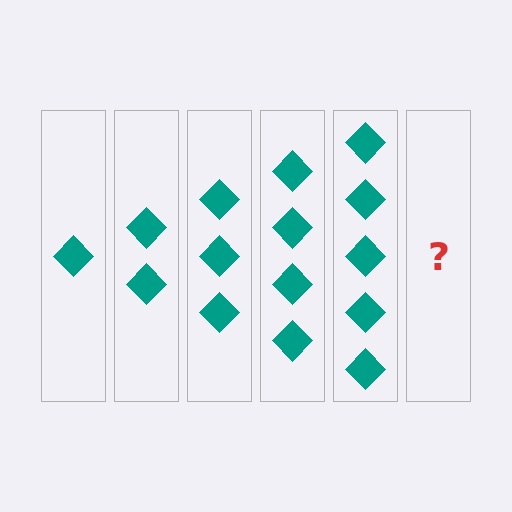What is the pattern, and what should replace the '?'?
The pattern is that each step adds one more diamond. The '?' should be 6 diamonds.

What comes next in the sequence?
The next element should be 6 diamonds.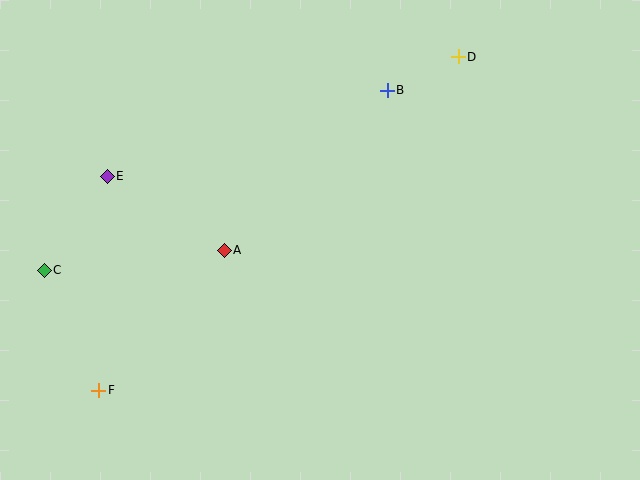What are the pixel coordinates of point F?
Point F is at (99, 390).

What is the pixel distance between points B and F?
The distance between B and F is 416 pixels.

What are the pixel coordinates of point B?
Point B is at (387, 90).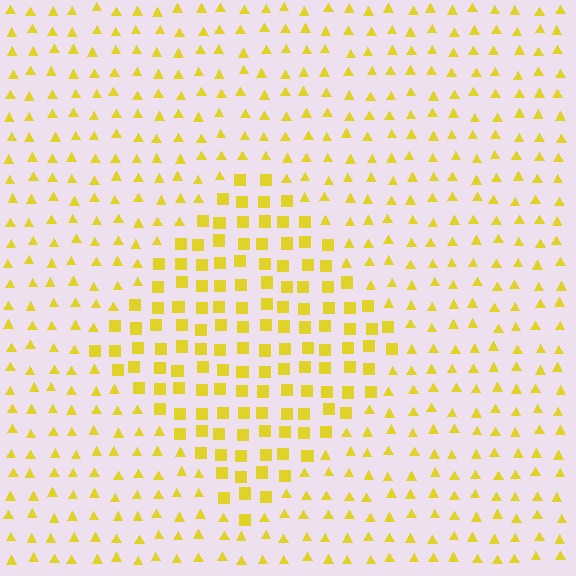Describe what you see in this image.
The image is filled with small yellow elements arranged in a uniform grid. A diamond-shaped region contains squares, while the surrounding area contains triangles. The boundary is defined purely by the change in element shape.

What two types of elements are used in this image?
The image uses squares inside the diamond region and triangles outside it.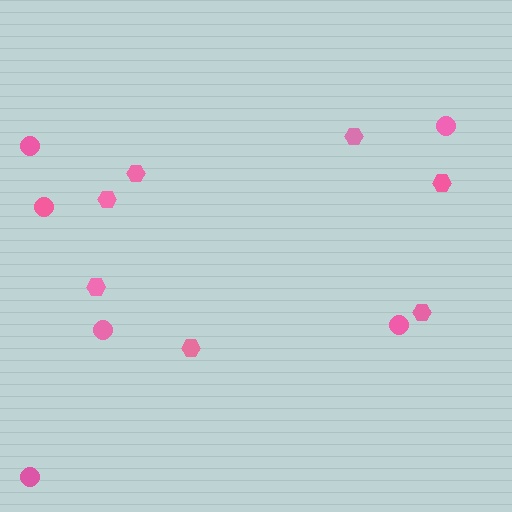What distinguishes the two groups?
There are 2 groups: one group of hexagons (7) and one group of circles (6).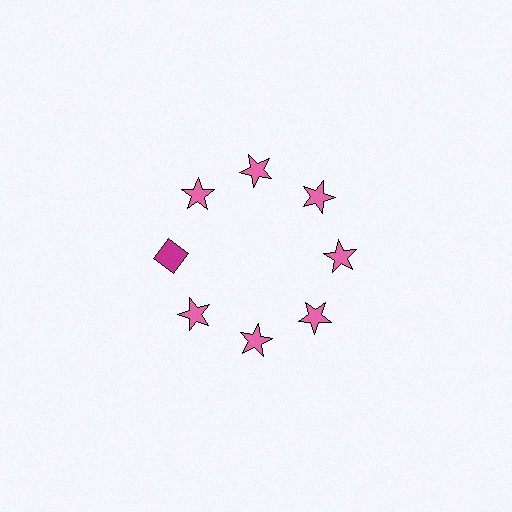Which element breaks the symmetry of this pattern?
The magenta diamond at roughly the 9 o'clock position breaks the symmetry. All other shapes are pink stars.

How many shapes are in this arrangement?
There are 8 shapes arranged in a ring pattern.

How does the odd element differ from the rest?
It differs in both color (magenta instead of pink) and shape (diamond instead of star).